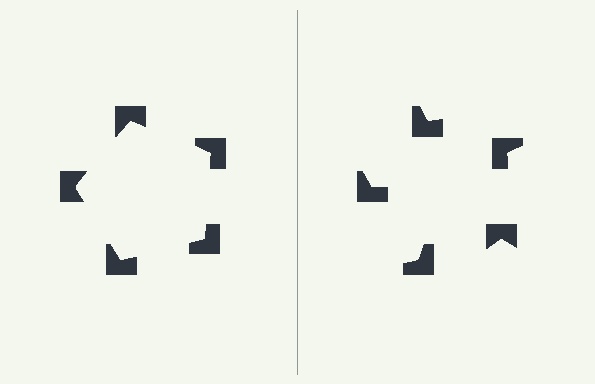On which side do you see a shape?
An illusory pentagon appears on the left side. On the right side the wedge cuts are rotated, so no coherent shape forms.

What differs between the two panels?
The notched squares are positioned identically on both sides; only the wedge orientations differ. On the left they align to a pentagon; on the right they are misaligned.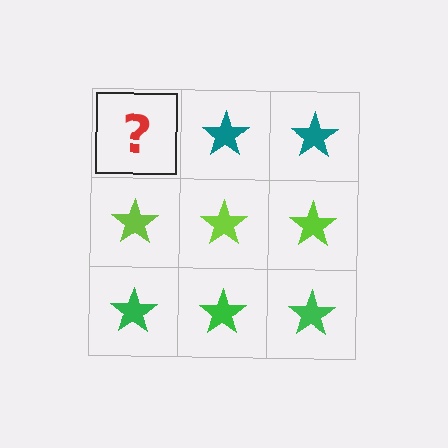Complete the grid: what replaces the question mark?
The question mark should be replaced with a teal star.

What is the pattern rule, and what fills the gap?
The rule is that each row has a consistent color. The gap should be filled with a teal star.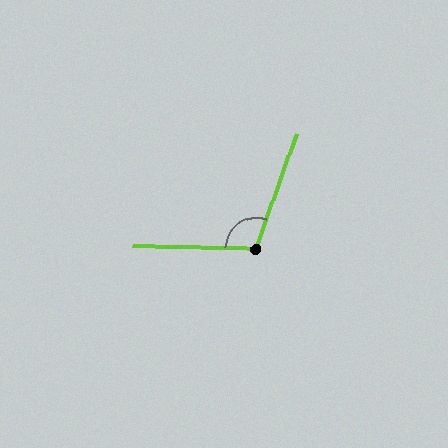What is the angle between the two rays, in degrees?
Approximately 108 degrees.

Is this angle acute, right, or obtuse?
It is obtuse.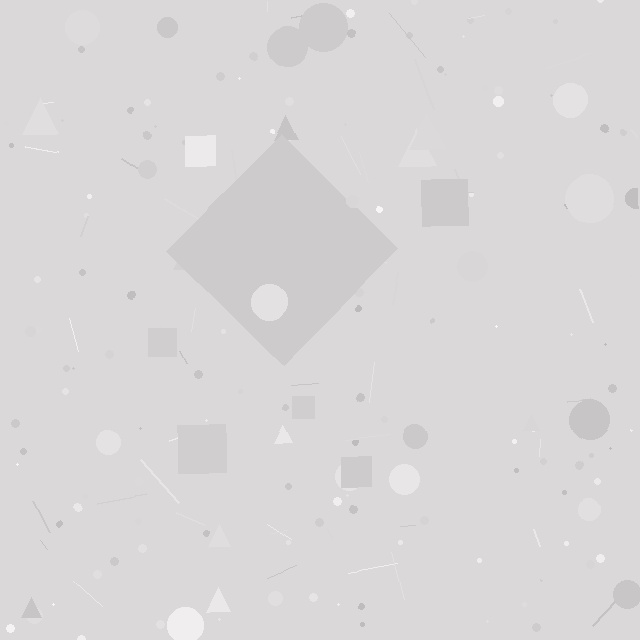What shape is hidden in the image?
A diamond is hidden in the image.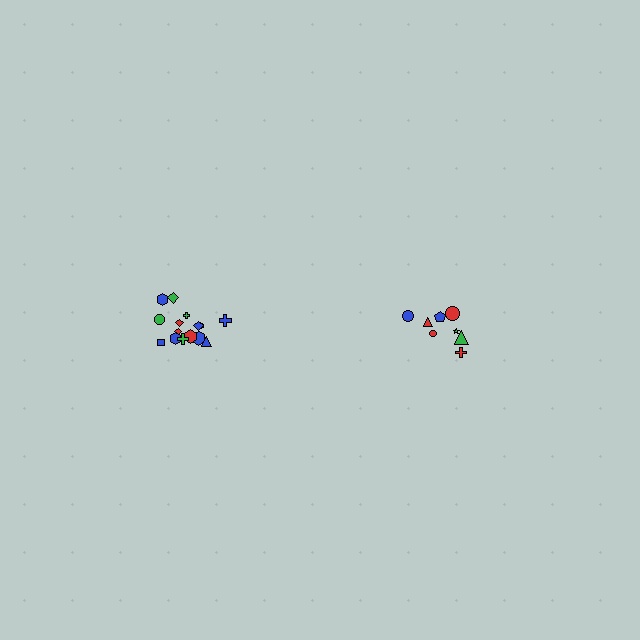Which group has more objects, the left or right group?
The left group.